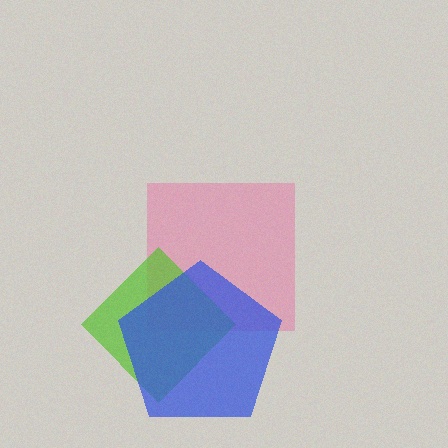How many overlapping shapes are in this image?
There are 3 overlapping shapes in the image.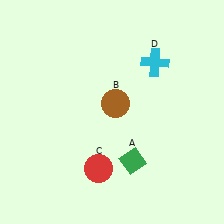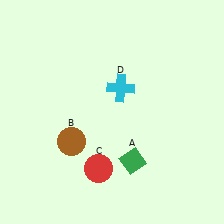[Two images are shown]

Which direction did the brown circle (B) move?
The brown circle (B) moved left.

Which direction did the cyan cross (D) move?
The cyan cross (D) moved left.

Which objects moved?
The objects that moved are: the brown circle (B), the cyan cross (D).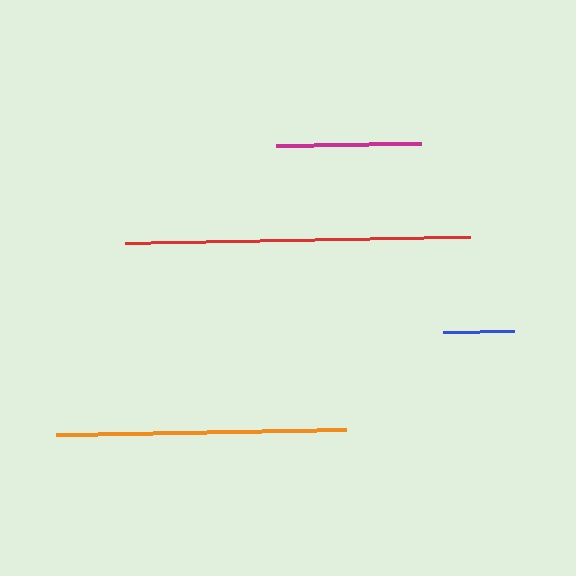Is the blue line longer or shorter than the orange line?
The orange line is longer than the blue line.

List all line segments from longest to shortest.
From longest to shortest: red, orange, magenta, blue.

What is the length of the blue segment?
The blue segment is approximately 71 pixels long.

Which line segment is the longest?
The red line is the longest at approximately 345 pixels.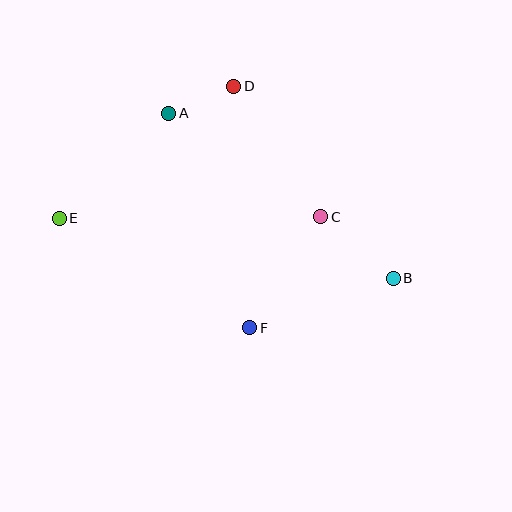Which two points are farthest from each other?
Points B and E are farthest from each other.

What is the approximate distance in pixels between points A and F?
The distance between A and F is approximately 229 pixels.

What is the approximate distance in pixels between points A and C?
The distance between A and C is approximately 184 pixels.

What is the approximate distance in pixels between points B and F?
The distance between B and F is approximately 152 pixels.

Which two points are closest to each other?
Points A and D are closest to each other.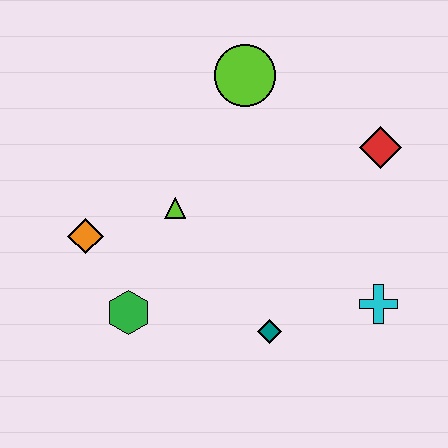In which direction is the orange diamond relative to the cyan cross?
The orange diamond is to the left of the cyan cross.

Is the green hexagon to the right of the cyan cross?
No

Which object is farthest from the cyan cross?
The orange diamond is farthest from the cyan cross.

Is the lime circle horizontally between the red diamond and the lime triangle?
Yes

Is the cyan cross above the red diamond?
No